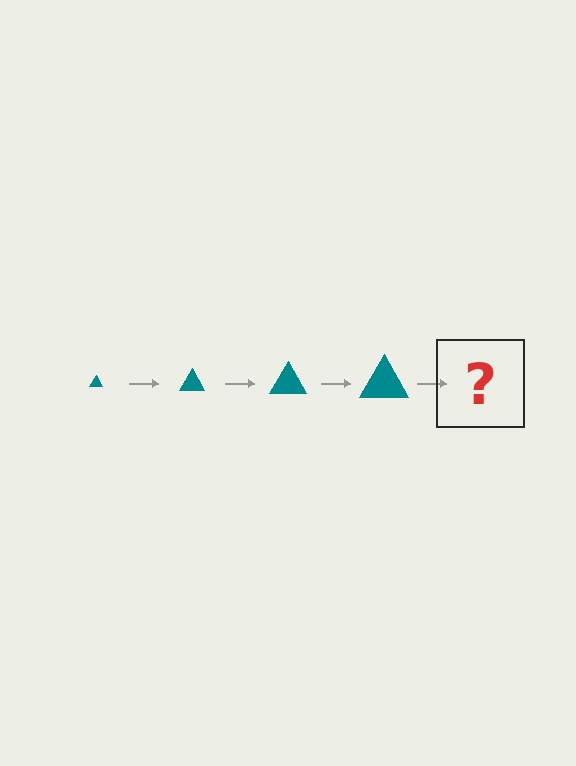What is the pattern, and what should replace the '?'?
The pattern is that the triangle gets progressively larger each step. The '?' should be a teal triangle, larger than the previous one.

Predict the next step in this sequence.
The next step is a teal triangle, larger than the previous one.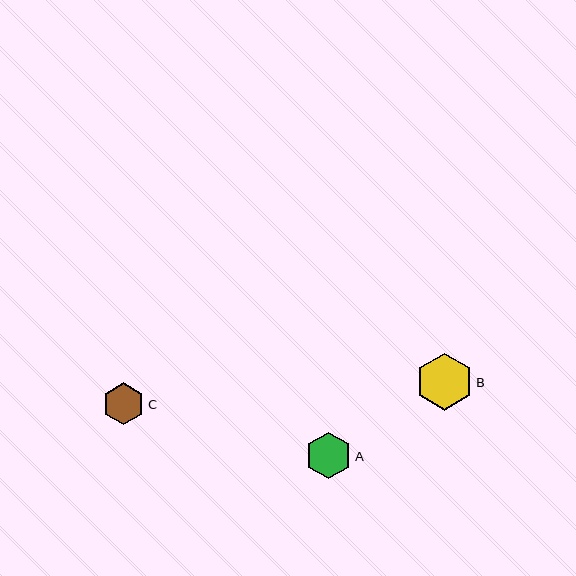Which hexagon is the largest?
Hexagon B is the largest with a size of approximately 57 pixels.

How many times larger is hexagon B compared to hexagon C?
Hexagon B is approximately 1.4 times the size of hexagon C.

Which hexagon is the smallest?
Hexagon C is the smallest with a size of approximately 42 pixels.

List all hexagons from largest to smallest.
From largest to smallest: B, A, C.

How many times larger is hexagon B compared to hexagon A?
Hexagon B is approximately 1.2 times the size of hexagon A.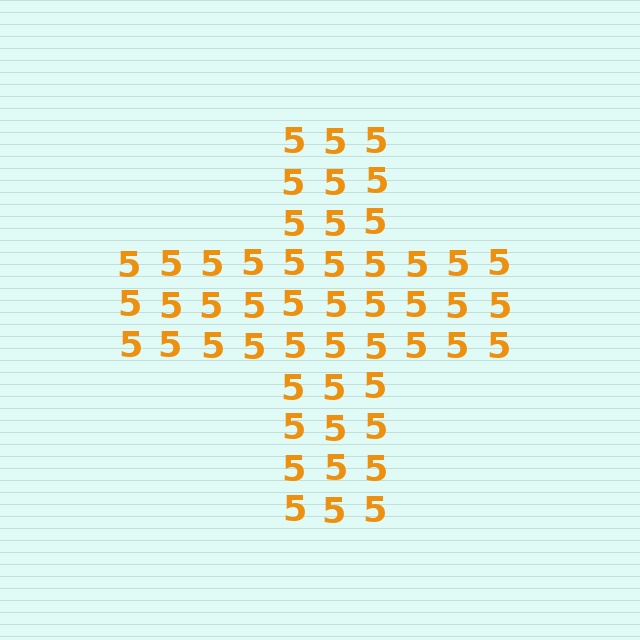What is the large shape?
The large shape is a cross.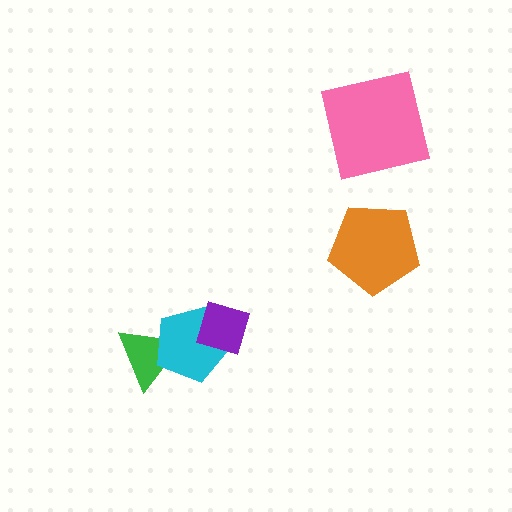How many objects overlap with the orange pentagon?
0 objects overlap with the orange pentagon.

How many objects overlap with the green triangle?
1 object overlaps with the green triangle.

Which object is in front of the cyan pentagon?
The purple diamond is in front of the cyan pentagon.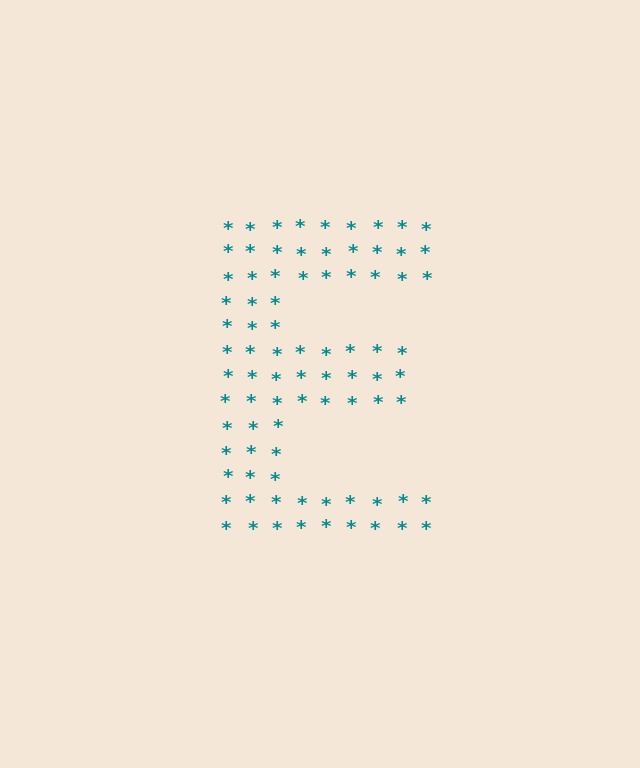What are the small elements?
The small elements are asterisks.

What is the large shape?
The large shape is the letter E.